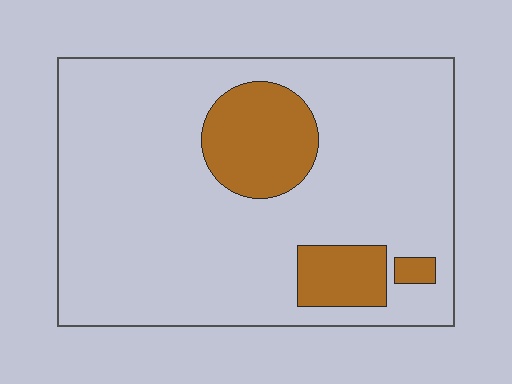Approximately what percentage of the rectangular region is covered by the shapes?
Approximately 15%.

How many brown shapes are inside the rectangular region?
3.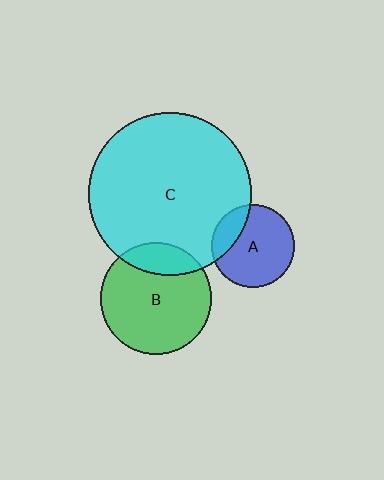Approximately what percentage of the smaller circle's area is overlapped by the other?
Approximately 20%.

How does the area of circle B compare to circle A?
Approximately 1.8 times.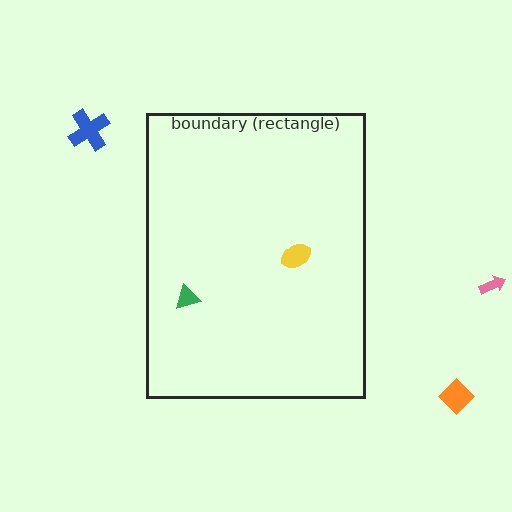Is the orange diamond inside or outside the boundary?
Outside.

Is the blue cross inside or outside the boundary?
Outside.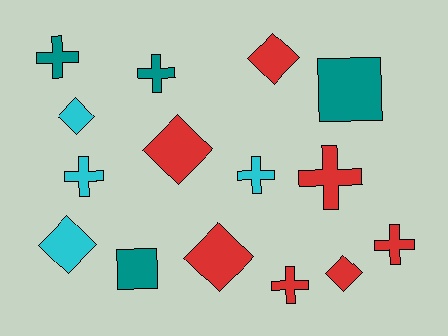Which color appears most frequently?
Red, with 7 objects.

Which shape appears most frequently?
Cross, with 7 objects.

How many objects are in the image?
There are 15 objects.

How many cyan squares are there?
There are no cyan squares.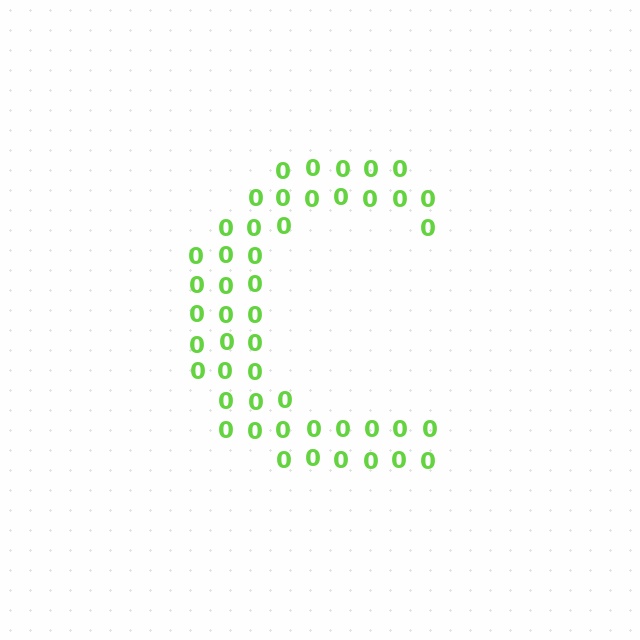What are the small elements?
The small elements are digit 0's.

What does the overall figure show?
The overall figure shows the letter C.